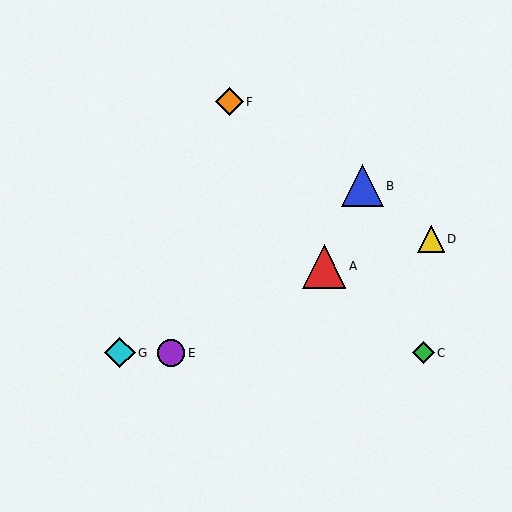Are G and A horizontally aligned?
No, G is at y≈353 and A is at y≈266.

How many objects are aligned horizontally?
3 objects (C, E, G) are aligned horizontally.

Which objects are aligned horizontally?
Objects C, E, G are aligned horizontally.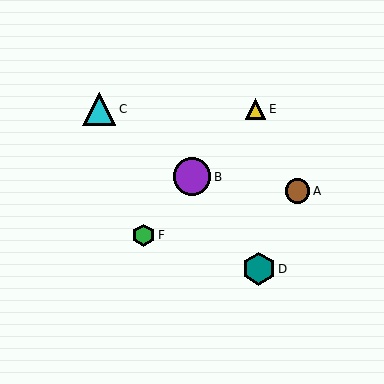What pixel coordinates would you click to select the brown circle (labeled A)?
Click at (298, 191) to select the brown circle A.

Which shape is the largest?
The purple circle (labeled B) is the largest.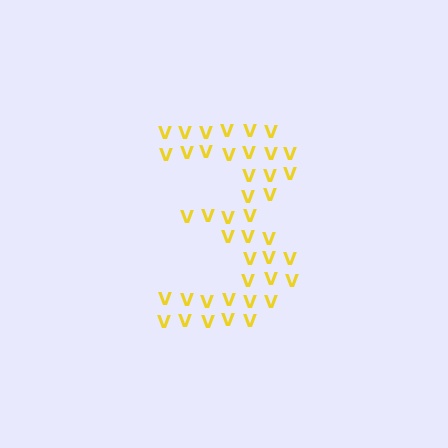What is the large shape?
The large shape is the digit 3.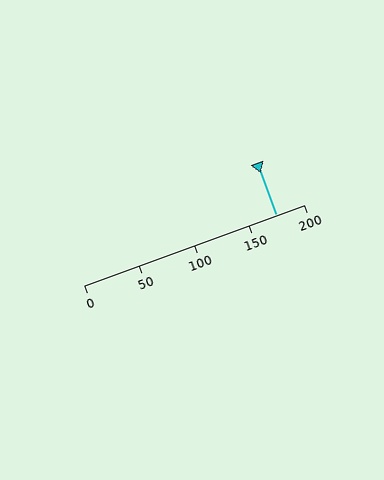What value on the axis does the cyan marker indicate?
The marker indicates approximately 175.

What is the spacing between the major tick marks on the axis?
The major ticks are spaced 50 apart.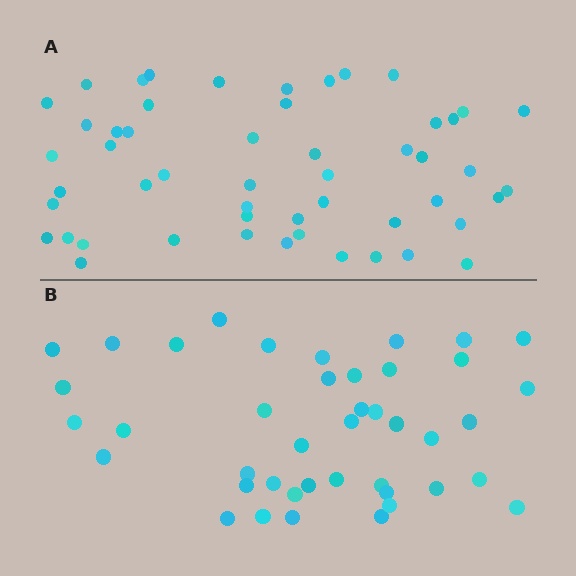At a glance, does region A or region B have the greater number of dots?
Region A (the top region) has more dots.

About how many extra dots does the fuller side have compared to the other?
Region A has roughly 10 or so more dots than region B.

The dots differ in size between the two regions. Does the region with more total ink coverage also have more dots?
No. Region B has more total ink coverage because its dots are larger, but region A actually contains more individual dots. Total area can be misleading — the number of items is what matters here.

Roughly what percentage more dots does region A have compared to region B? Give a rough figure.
About 25% more.